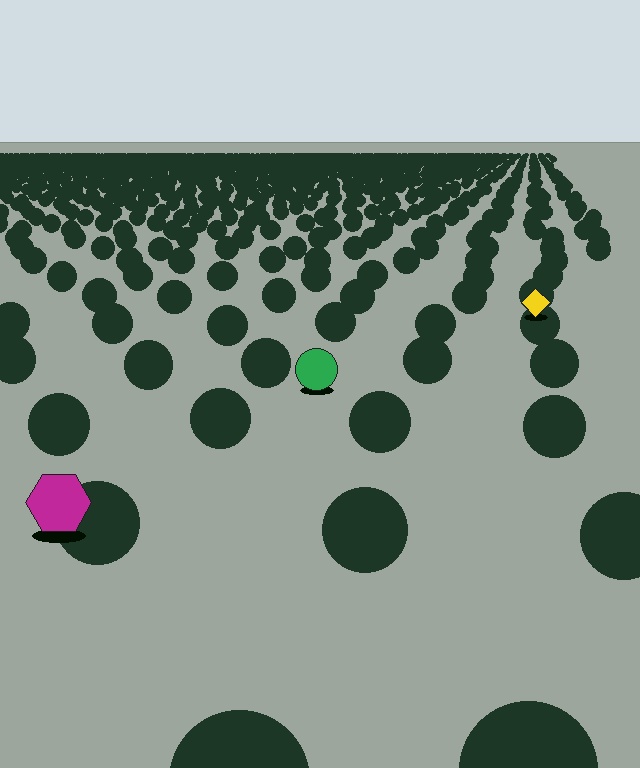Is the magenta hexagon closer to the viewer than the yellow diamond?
Yes. The magenta hexagon is closer — you can tell from the texture gradient: the ground texture is coarser near it.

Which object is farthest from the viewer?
The yellow diamond is farthest from the viewer. It appears smaller and the ground texture around it is denser.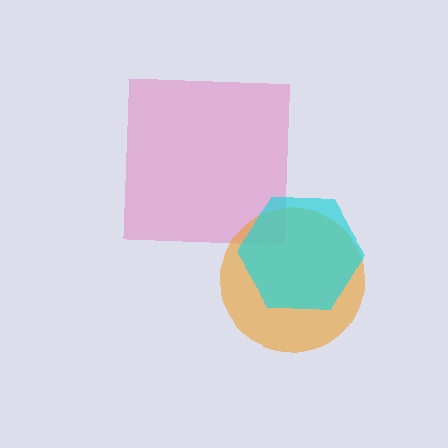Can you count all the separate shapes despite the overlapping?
Yes, there are 3 separate shapes.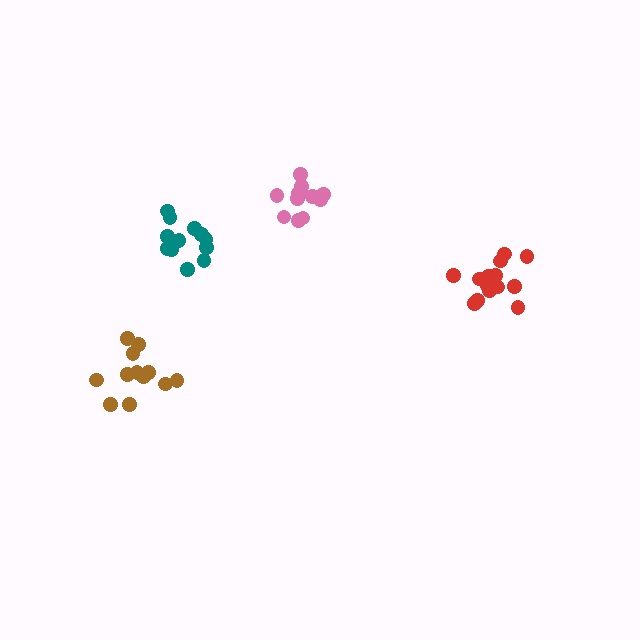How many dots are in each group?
Group 1: 12 dots, Group 2: 12 dots, Group 3: 12 dots, Group 4: 15 dots (51 total).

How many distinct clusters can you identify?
There are 4 distinct clusters.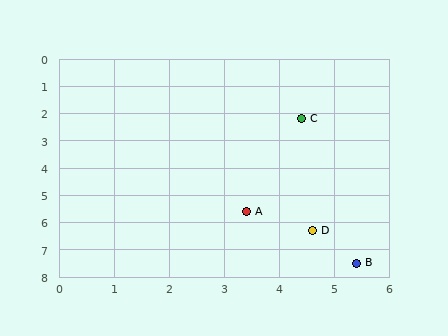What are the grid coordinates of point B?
Point B is at approximately (5.4, 7.5).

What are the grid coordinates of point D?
Point D is at approximately (4.6, 6.3).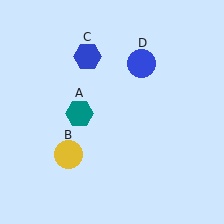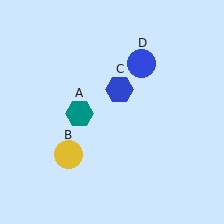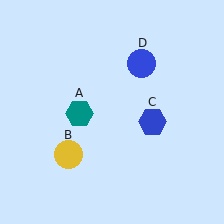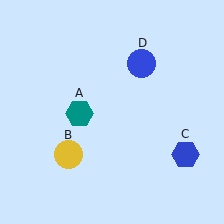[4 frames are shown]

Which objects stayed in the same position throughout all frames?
Teal hexagon (object A) and yellow circle (object B) and blue circle (object D) remained stationary.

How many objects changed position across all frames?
1 object changed position: blue hexagon (object C).